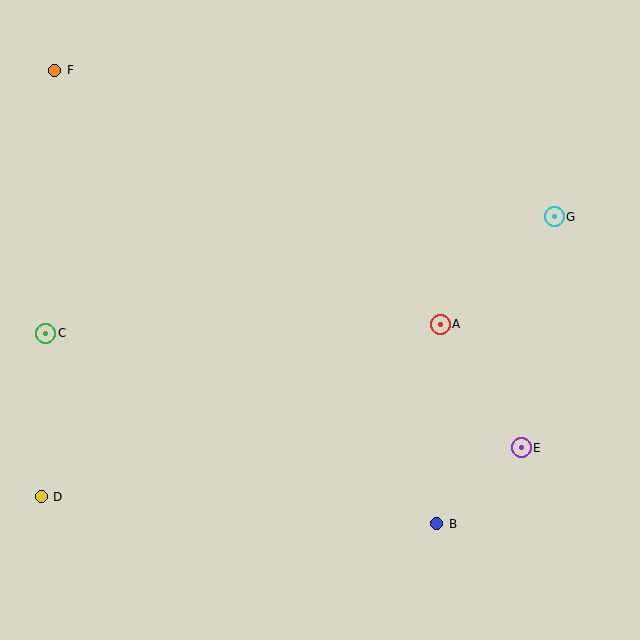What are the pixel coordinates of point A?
Point A is at (440, 324).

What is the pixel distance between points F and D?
The distance between F and D is 427 pixels.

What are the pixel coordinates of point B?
Point B is at (437, 524).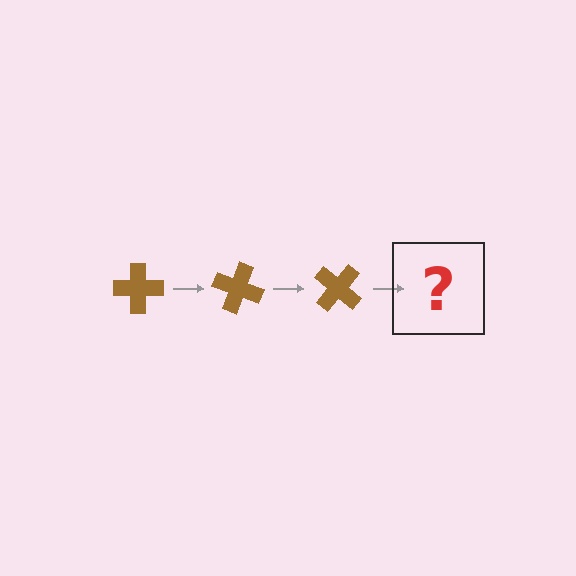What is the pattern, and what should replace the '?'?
The pattern is that the cross rotates 20 degrees each step. The '?' should be a brown cross rotated 60 degrees.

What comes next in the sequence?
The next element should be a brown cross rotated 60 degrees.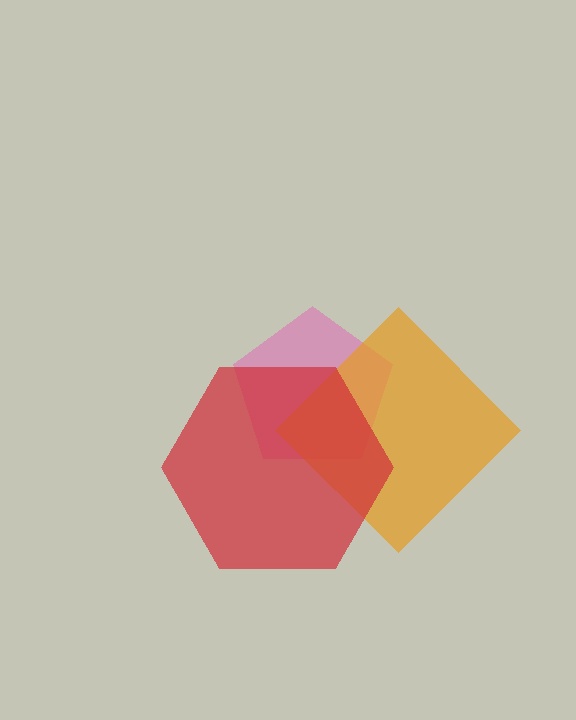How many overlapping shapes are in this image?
There are 3 overlapping shapes in the image.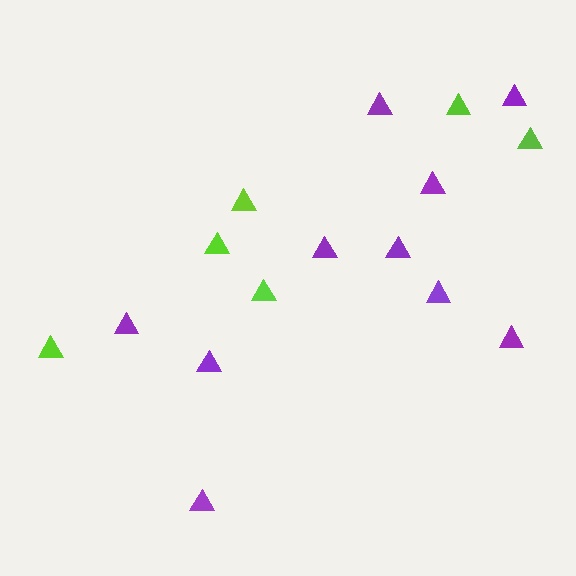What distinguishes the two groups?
There are 2 groups: one group of purple triangles (10) and one group of lime triangles (6).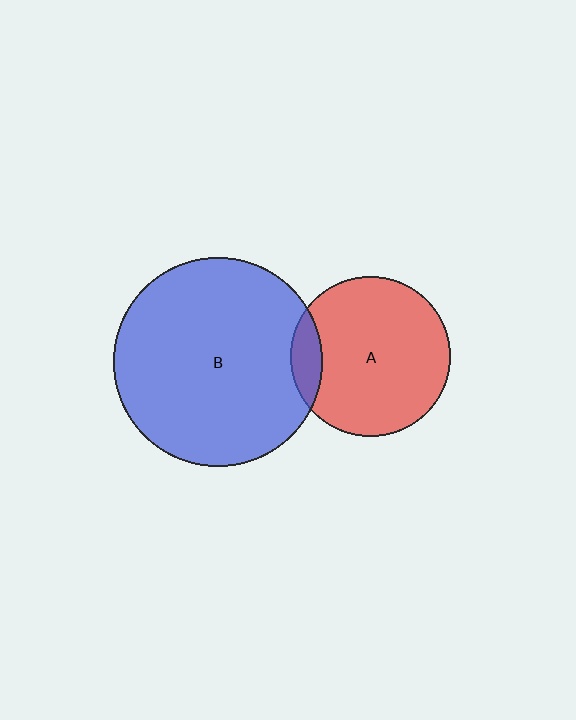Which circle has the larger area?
Circle B (blue).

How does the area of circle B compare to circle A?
Approximately 1.7 times.